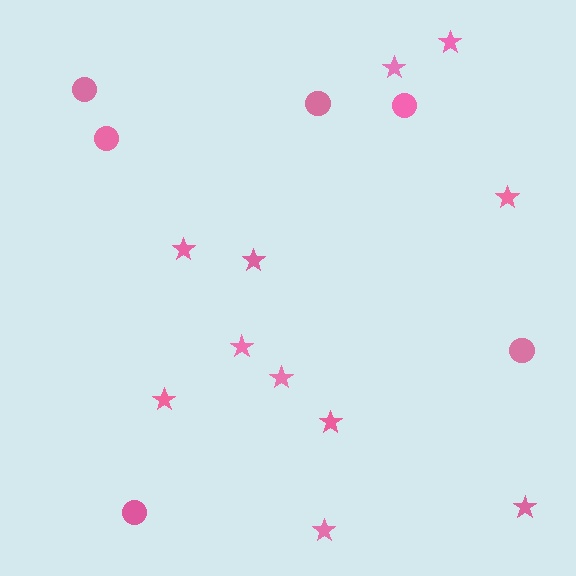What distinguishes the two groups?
There are 2 groups: one group of stars (11) and one group of circles (6).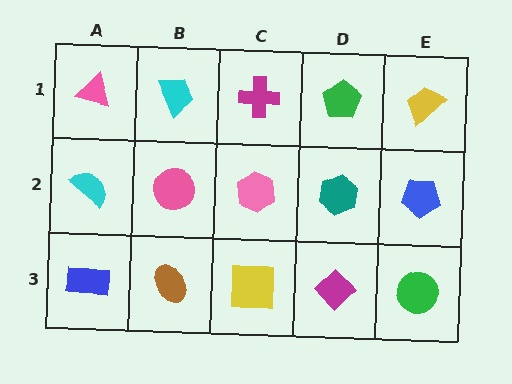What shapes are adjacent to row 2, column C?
A magenta cross (row 1, column C), a yellow square (row 3, column C), a pink circle (row 2, column B), a teal hexagon (row 2, column D).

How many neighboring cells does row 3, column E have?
2.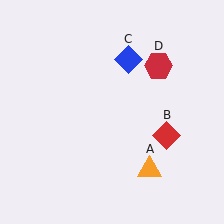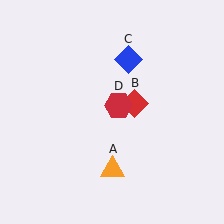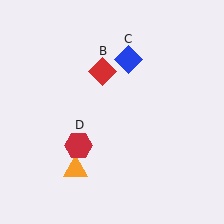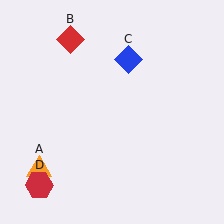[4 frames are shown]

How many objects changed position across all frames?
3 objects changed position: orange triangle (object A), red diamond (object B), red hexagon (object D).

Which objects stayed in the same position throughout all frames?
Blue diamond (object C) remained stationary.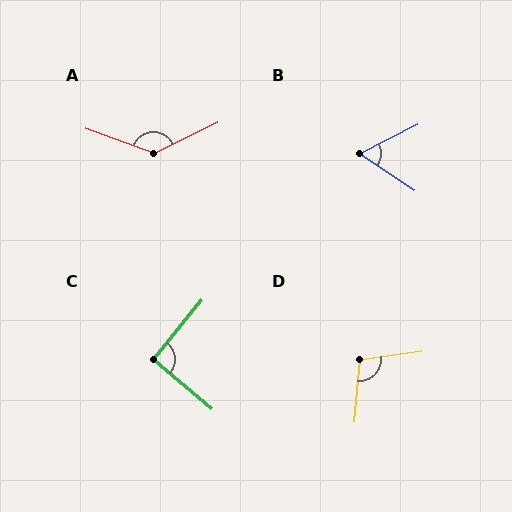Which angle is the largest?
A, at approximately 134 degrees.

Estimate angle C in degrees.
Approximately 91 degrees.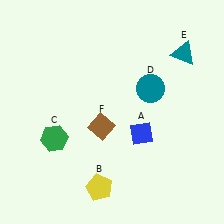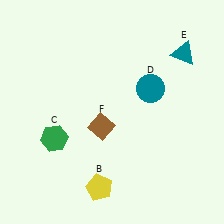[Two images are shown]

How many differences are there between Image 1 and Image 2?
There is 1 difference between the two images.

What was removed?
The blue diamond (A) was removed in Image 2.